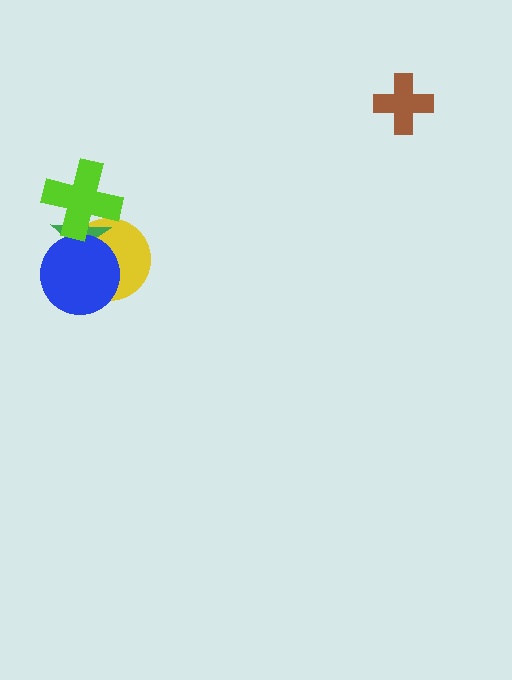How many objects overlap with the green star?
3 objects overlap with the green star.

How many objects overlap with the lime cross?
2 objects overlap with the lime cross.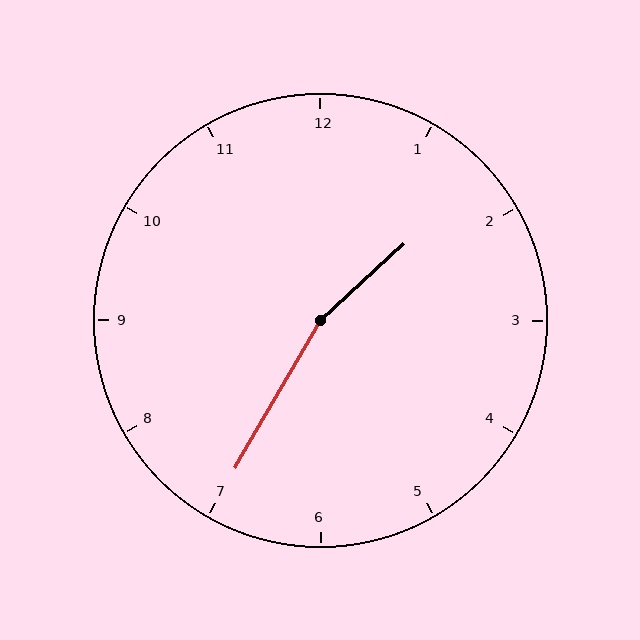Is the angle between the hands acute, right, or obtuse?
It is obtuse.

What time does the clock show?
1:35.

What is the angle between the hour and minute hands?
Approximately 162 degrees.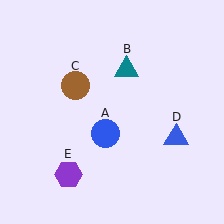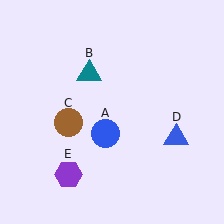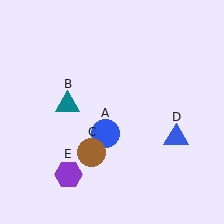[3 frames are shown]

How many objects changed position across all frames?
2 objects changed position: teal triangle (object B), brown circle (object C).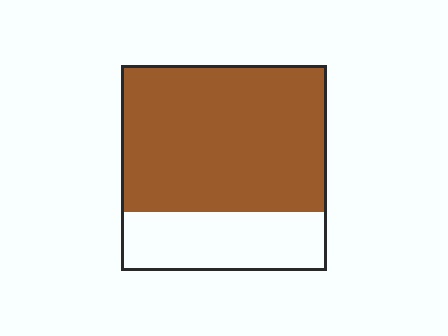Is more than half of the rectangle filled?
Yes.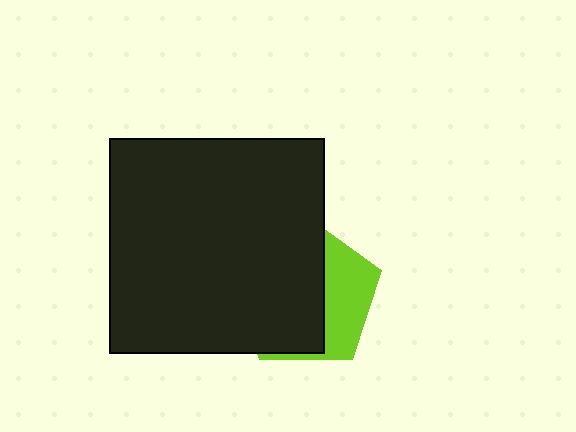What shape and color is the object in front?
The object in front is a black square.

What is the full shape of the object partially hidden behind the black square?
The partially hidden object is a lime pentagon.